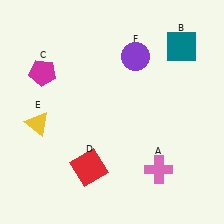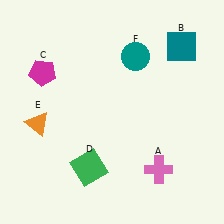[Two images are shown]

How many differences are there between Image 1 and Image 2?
There are 3 differences between the two images.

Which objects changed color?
D changed from red to green. E changed from yellow to orange. F changed from purple to teal.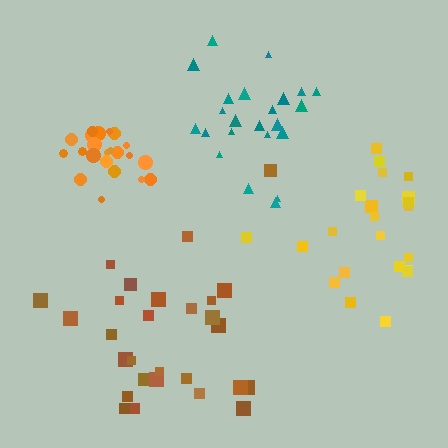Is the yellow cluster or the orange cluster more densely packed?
Orange.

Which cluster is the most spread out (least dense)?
Yellow.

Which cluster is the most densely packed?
Orange.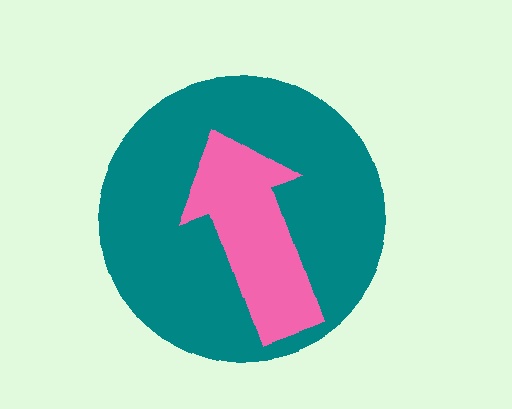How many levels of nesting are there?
2.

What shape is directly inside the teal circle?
The pink arrow.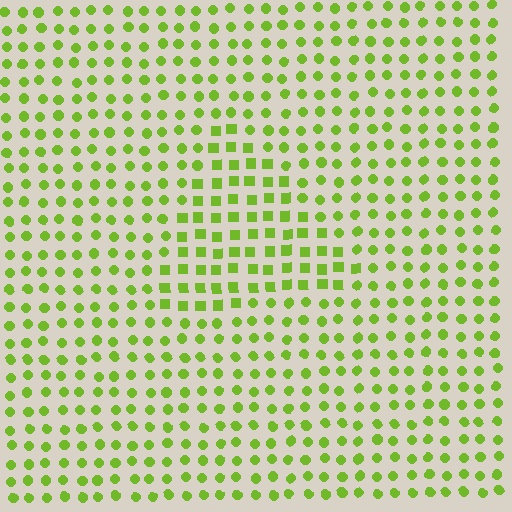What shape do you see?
I see a triangle.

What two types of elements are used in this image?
The image uses squares inside the triangle region and circles outside it.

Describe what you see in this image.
The image is filled with small lime elements arranged in a uniform grid. A triangle-shaped region contains squares, while the surrounding area contains circles. The boundary is defined purely by the change in element shape.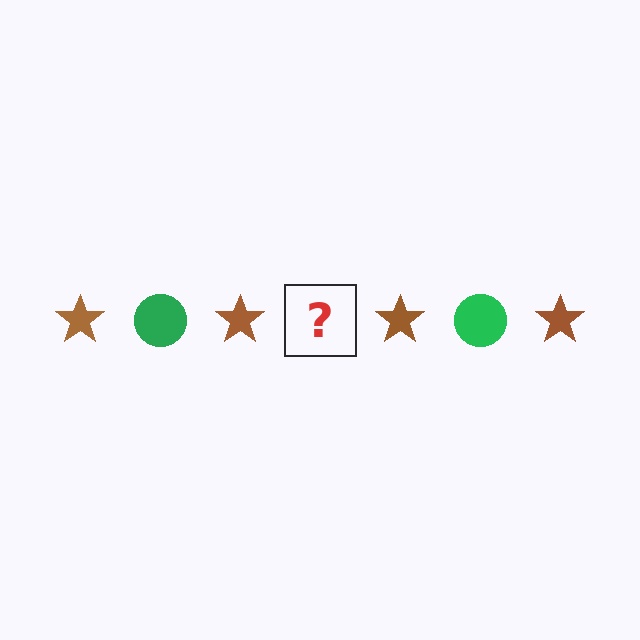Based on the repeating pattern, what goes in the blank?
The blank should be a green circle.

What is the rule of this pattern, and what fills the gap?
The rule is that the pattern alternates between brown star and green circle. The gap should be filled with a green circle.